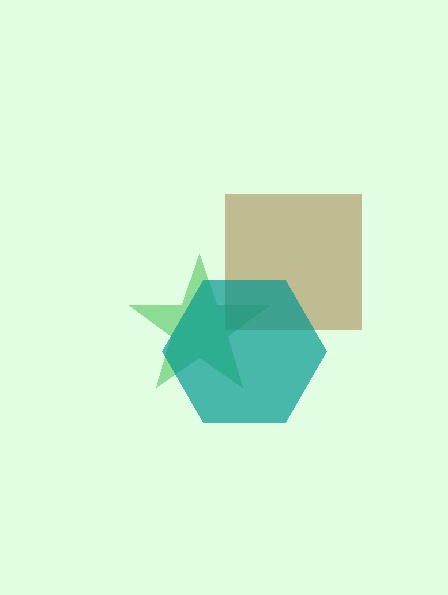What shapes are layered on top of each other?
The layered shapes are: a green star, a brown square, a teal hexagon.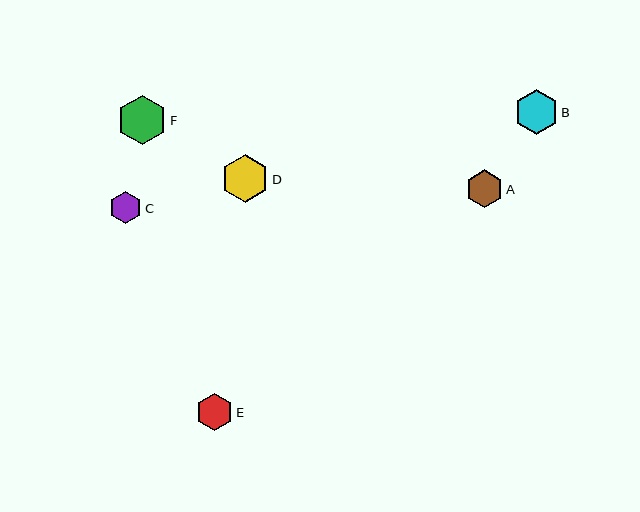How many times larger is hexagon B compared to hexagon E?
Hexagon B is approximately 1.2 times the size of hexagon E.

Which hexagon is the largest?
Hexagon F is the largest with a size of approximately 49 pixels.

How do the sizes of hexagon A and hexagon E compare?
Hexagon A and hexagon E are approximately the same size.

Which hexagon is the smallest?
Hexagon C is the smallest with a size of approximately 32 pixels.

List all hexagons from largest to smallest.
From largest to smallest: F, D, B, A, E, C.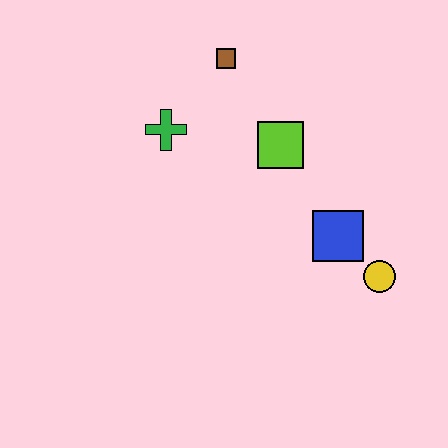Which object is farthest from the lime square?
The yellow circle is farthest from the lime square.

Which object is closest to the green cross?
The brown square is closest to the green cross.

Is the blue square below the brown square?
Yes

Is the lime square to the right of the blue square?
No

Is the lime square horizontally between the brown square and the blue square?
Yes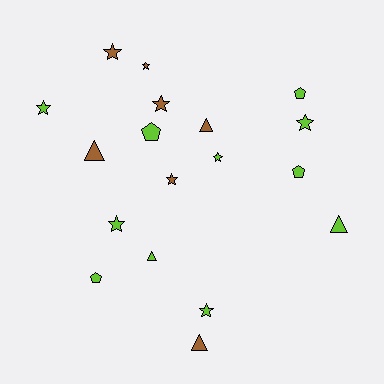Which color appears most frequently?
Lime, with 11 objects.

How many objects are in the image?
There are 18 objects.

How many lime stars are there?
There are 5 lime stars.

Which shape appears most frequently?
Star, with 9 objects.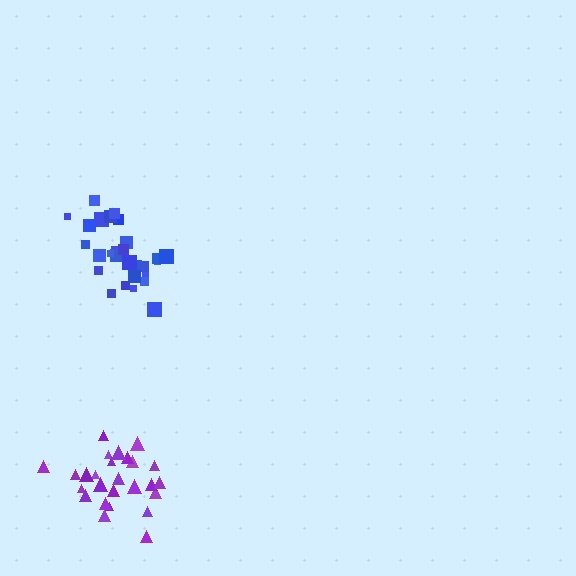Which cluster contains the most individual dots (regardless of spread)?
Blue (28).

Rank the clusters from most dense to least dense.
blue, purple.